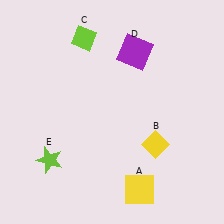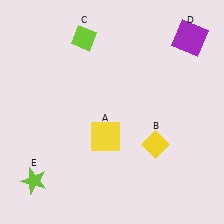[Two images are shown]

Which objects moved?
The objects that moved are: the yellow square (A), the purple square (D), the lime star (E).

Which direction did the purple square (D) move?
The purple square (D) moved right.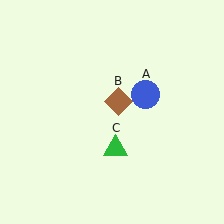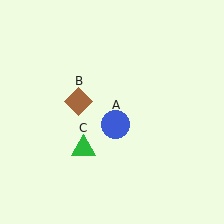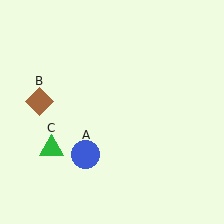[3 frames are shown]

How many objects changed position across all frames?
3 objects changed position: blue circle (object A), brown diamond (object B), green triangle (object C).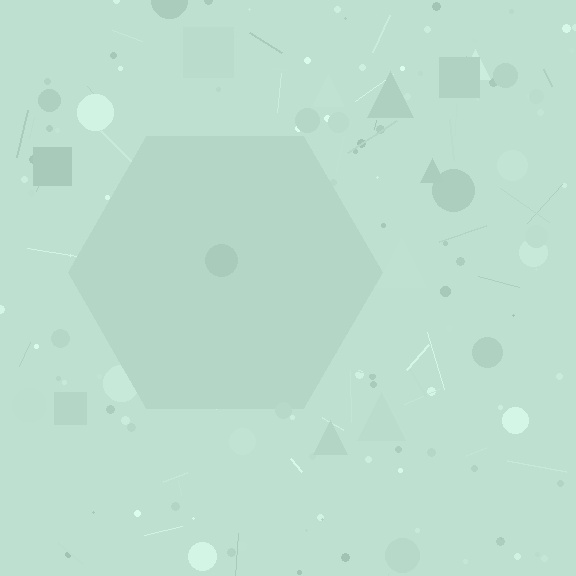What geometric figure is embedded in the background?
A hexagon is embedded in the background.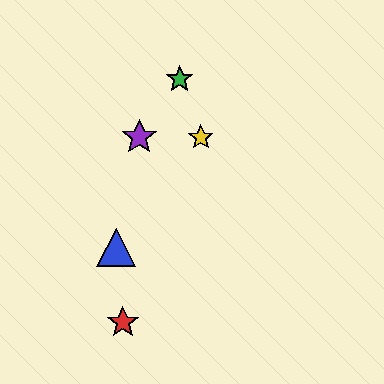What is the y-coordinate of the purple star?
The purple star is at y≈137.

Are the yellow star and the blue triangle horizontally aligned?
No, the yellow star is at y≈137 and the blue triangle is at y≈248.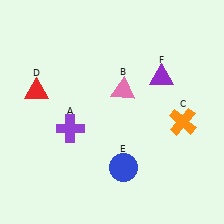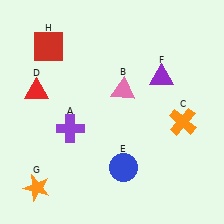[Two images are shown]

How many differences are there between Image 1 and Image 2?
There are 2 differences between the two images.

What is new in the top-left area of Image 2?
A red square (H) was added in the top-left area of Image 2.